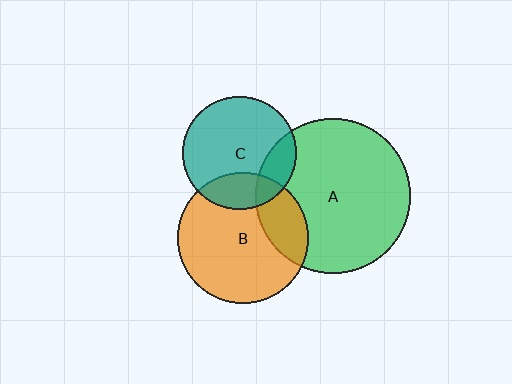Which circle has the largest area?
Circle A (green).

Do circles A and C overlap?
Yes.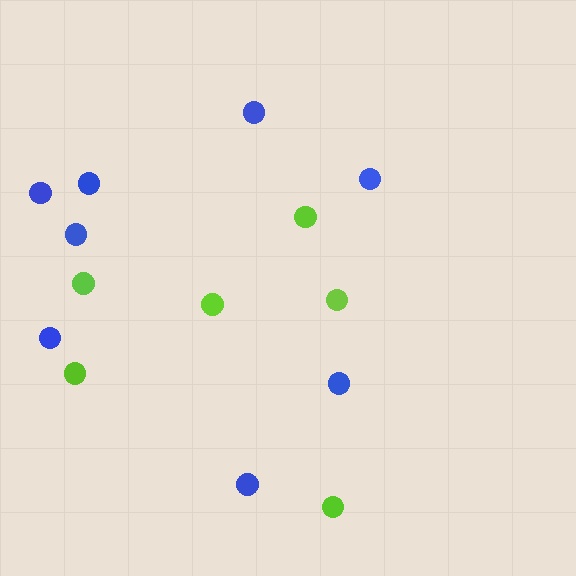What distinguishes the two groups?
There are 2 groups: one group of blue circles (8) and one group of lime circles (6).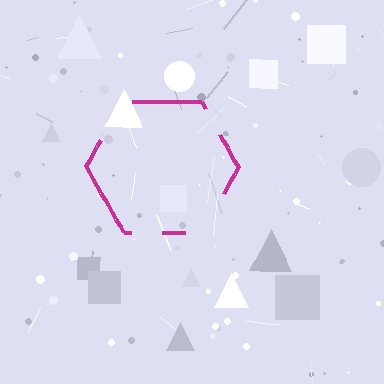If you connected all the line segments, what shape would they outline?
They would outline a hexagon.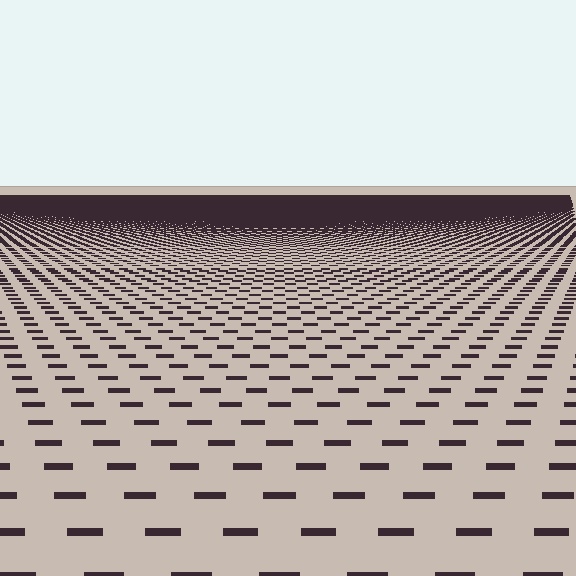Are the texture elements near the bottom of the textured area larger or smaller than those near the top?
Larger. Near the bottom, elements are closer to the viewer and appear at a bigger on-screen size.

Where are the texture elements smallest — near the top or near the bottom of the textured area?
Near the top.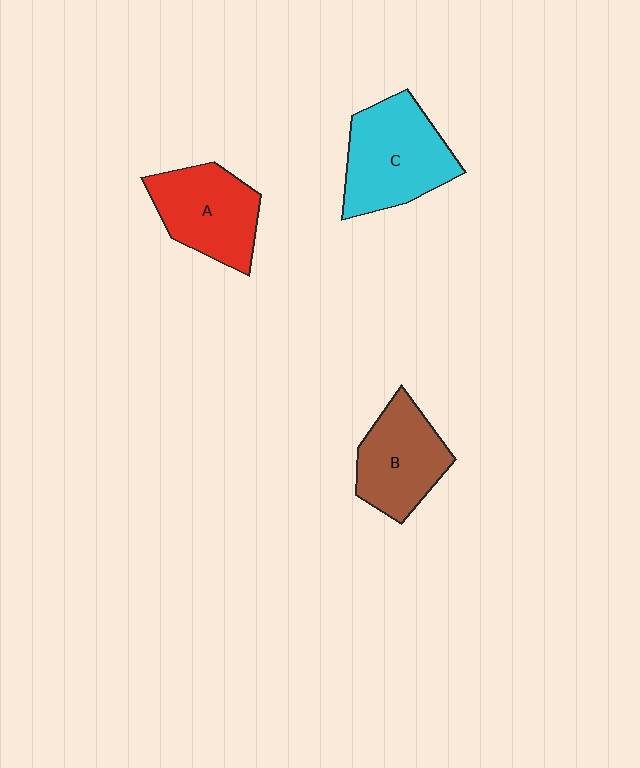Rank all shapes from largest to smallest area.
From largest to smallest: C (cyan), A (red), B (brown).